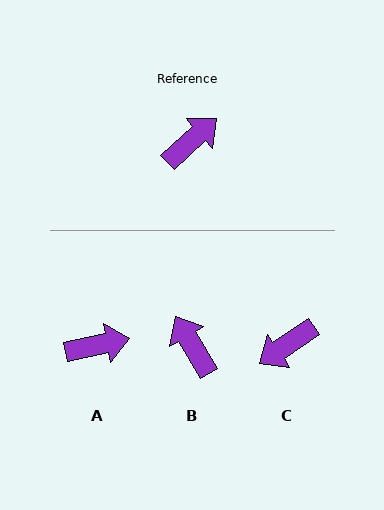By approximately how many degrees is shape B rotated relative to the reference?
Approximately 79 degrees counter-clockwise.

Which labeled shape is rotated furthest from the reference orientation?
C, about 172 degrees away.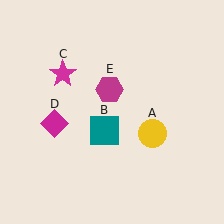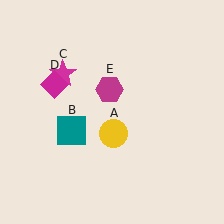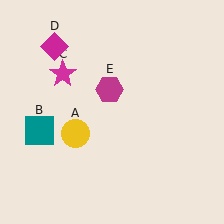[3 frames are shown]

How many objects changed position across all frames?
3 objects changed position: yellow circle (object A), teal square (object B), magenta diamond (object D).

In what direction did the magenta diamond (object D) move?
The magenta diamond (object D) moved up.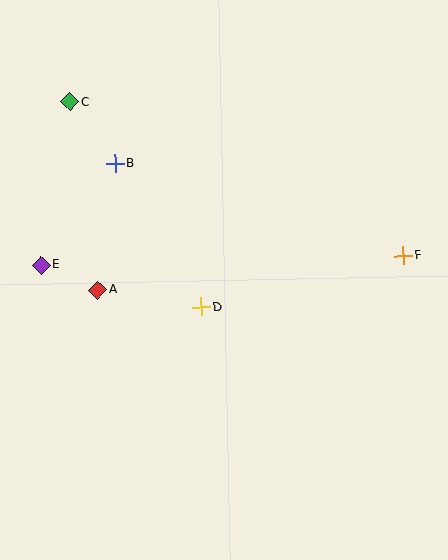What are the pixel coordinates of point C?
Point C is at (70, 102).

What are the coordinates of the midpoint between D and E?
The midpoint between D and E is at (121, 286).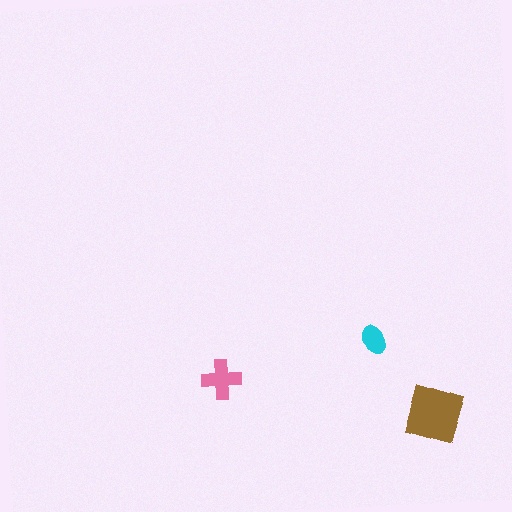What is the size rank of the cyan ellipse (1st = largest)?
3rd.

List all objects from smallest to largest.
The cyan ellipse, the pink cross, the brown diamond.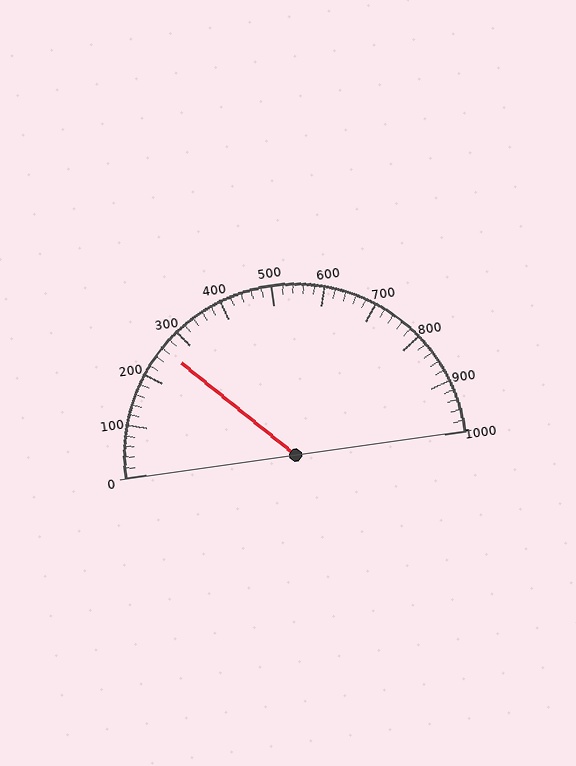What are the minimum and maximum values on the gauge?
The gauge ranges from 0 to 1000.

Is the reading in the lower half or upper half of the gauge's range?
The reading is in the lower half of the range (0 to 1000).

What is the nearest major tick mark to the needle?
The nearest major tick mark is 300.